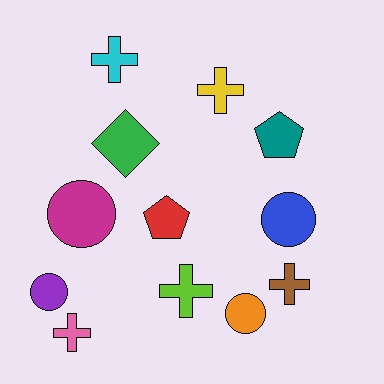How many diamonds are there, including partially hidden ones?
There is 1 diamond.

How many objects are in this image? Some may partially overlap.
There are 12 objects.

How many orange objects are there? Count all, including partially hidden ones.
There is 1 orange object.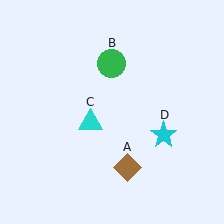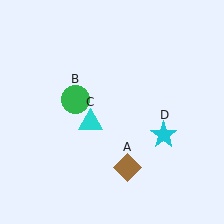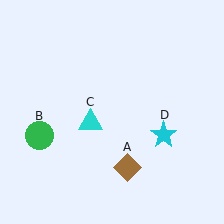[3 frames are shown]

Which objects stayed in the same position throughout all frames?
Brown diamond (object A) and cyan triangle (object C) and cyan star (object D) remained stationary.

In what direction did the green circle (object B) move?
The green circle (object B) moved down and to the left.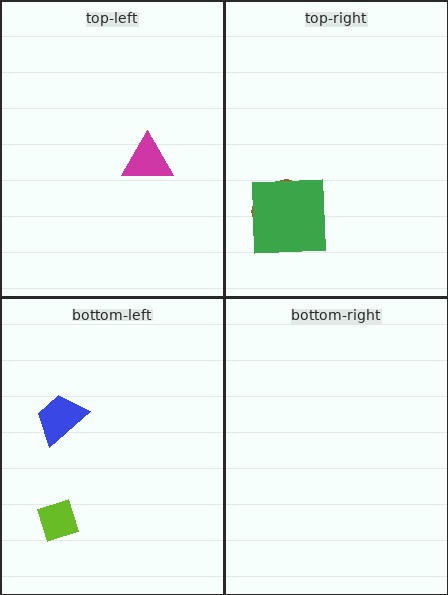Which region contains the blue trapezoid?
The bottom-left region.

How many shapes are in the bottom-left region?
2.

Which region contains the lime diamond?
The bottom-left region.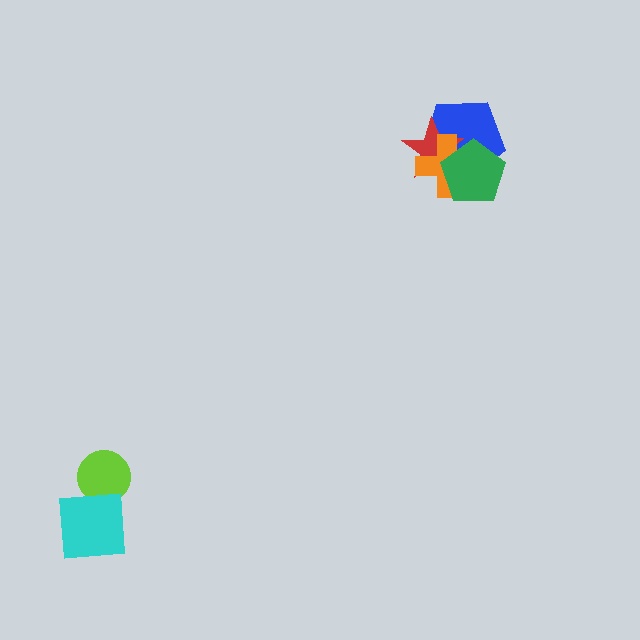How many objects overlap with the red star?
3 objects overlap with the red star.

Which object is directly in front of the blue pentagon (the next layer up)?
The red star is directly in front of the blue pentagon.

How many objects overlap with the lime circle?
1 object overlaps with the lime circle.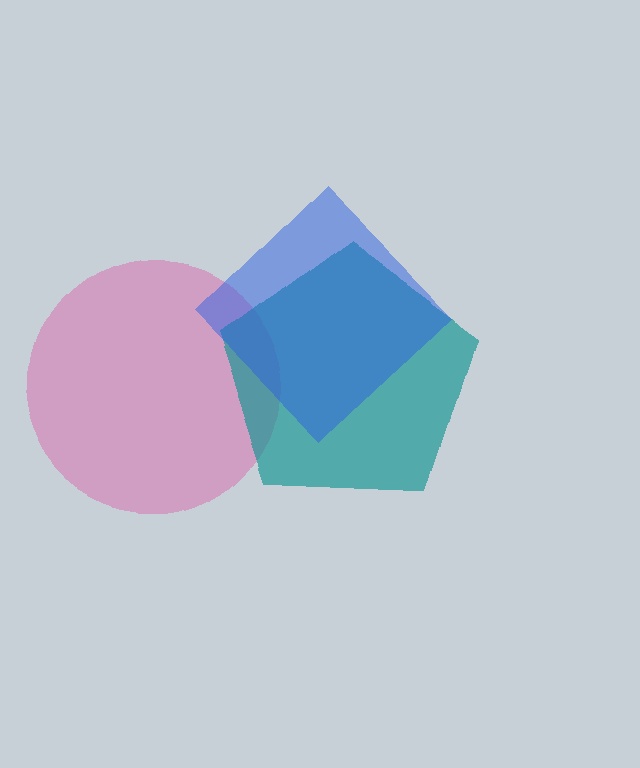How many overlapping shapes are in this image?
There are 3 overlapping shapes in the image.